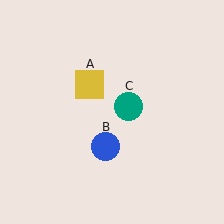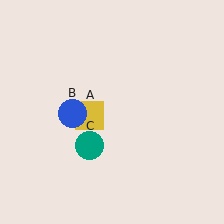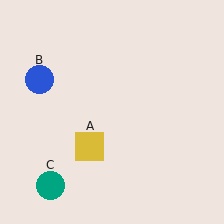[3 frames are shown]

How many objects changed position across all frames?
3 objects changed position: yellow square (object A), blue circle (object B), teal circle (object C).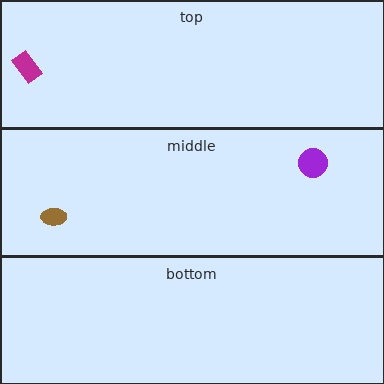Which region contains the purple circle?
The middle region.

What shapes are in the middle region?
The purple circle, the brown ellipse.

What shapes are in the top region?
The magenta rectangle.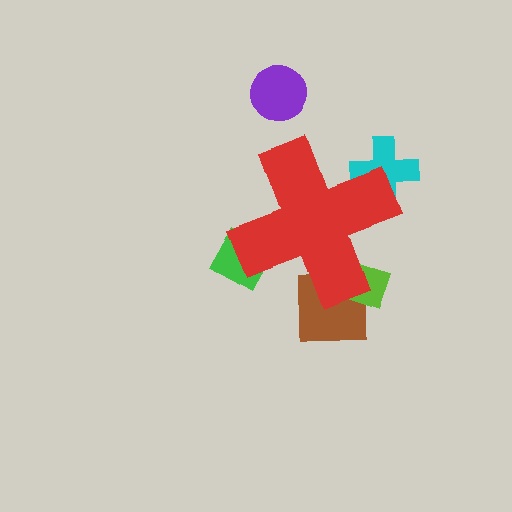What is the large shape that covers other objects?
A red cross.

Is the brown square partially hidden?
Yes, the brown square is partially hidden behind the red cross.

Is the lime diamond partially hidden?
Yes, the lime diamond is partially hidden behind the red cross.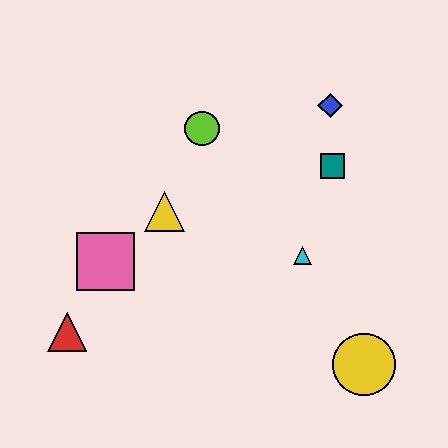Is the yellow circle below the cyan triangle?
Yes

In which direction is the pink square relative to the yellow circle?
The pink square is to the left of the yellow circle.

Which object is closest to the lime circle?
The yellow triangle is closest to the lime circle.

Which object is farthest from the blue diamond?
The red triangle is farthest from the blue diamond.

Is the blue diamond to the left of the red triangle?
No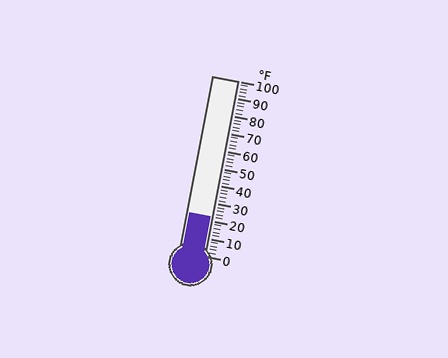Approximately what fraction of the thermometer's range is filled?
The thermometer is filled to approximately 20% of its range.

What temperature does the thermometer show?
The thermometer shows approximately 22°F.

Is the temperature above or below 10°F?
The temperature is above 10°F.